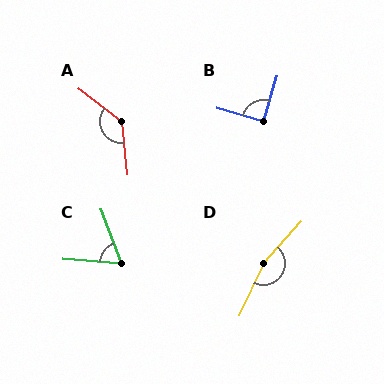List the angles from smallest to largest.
C (65°), B (91°), A (134°), D (163°).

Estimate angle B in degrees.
Approximately 91 degrees.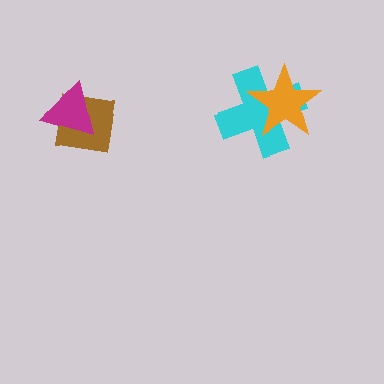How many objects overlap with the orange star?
1 object overlaps with the orange star.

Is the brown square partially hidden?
Yes, it is partially covered by another shape.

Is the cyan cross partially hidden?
Yes, it is partially covered by another shape.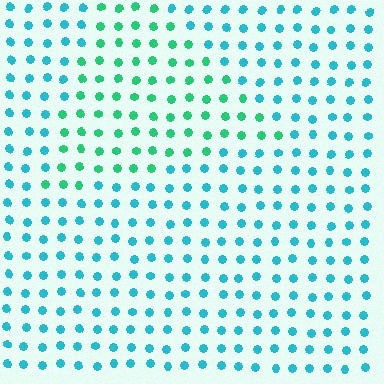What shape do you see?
I see a triangle.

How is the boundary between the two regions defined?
The boundary is defined purely by a slight shift in hue (about 36 degrees). Spacing, size, and orientation are identical on both sides.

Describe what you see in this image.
The image is filled with small cyan elements in a uniform arrangement. A triangle-shaped region is visible where the elements are tinted to a slightly different hue, forming a subtle color boundary.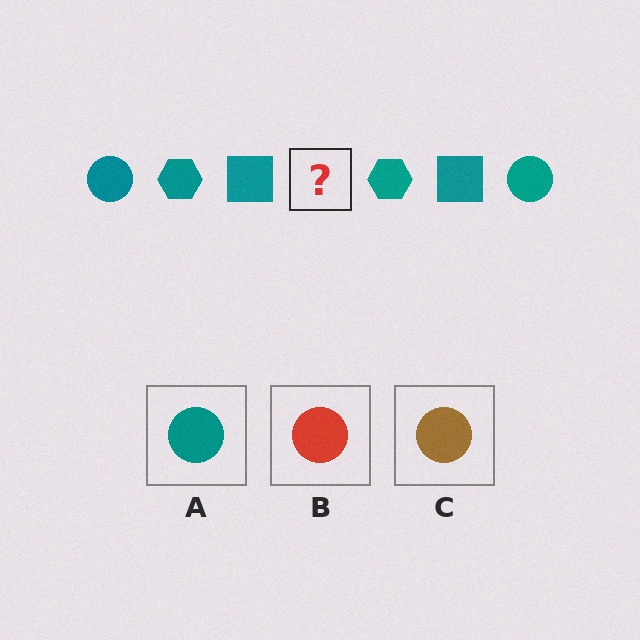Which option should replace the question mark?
Option A.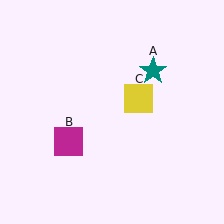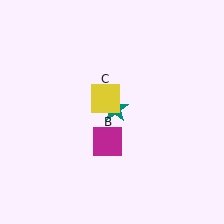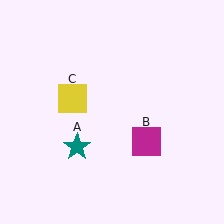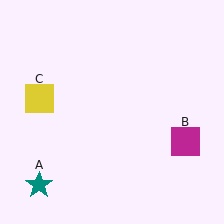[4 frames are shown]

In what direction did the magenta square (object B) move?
The magenta square (object B) moved right.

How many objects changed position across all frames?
3 objects changed position: teal star (object A), magenta square (object B), yellow square (object C).